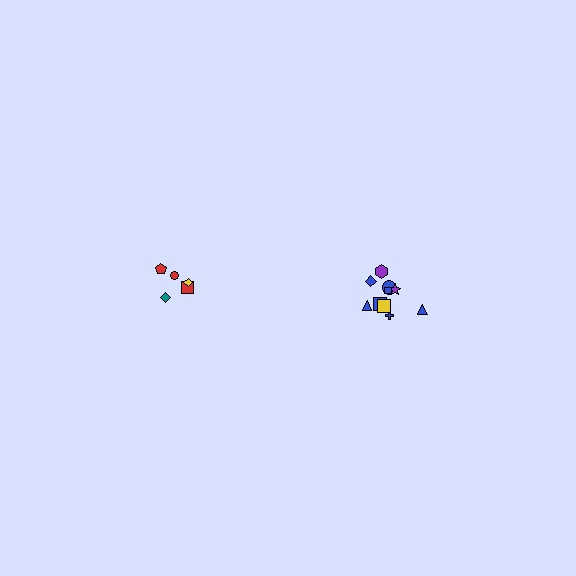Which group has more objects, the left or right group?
The right group.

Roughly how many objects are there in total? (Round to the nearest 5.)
Roughly 15 objects in total.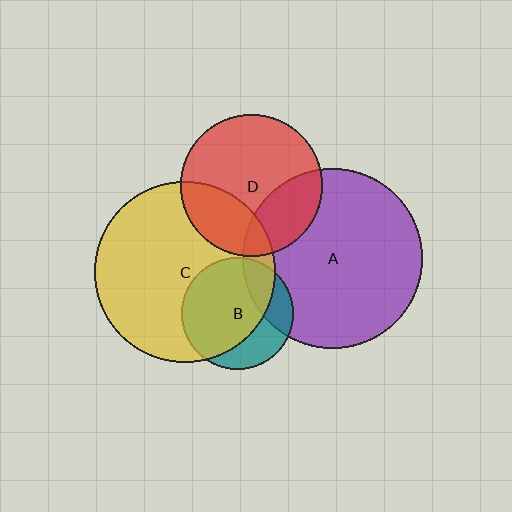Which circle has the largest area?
Circle C (yellow).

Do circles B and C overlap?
Yes.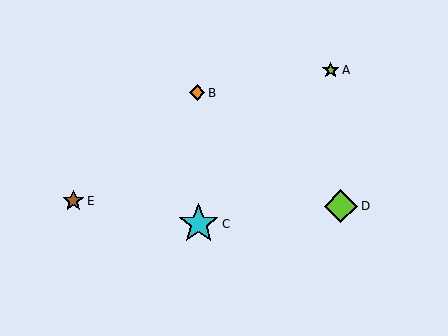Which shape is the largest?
The cyan star (labeled C) is the largest.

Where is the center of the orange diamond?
The center of the orange diamond is at (197, 93).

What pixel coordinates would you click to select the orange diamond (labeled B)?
Click at (197, 93) to select the orange diamond B.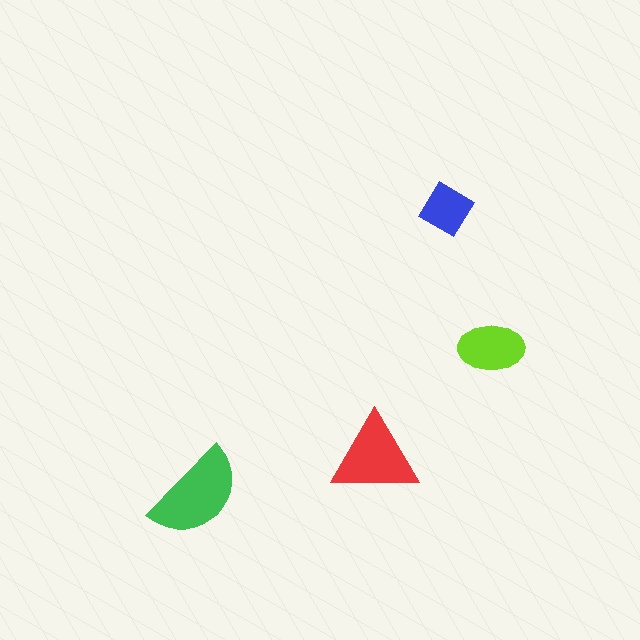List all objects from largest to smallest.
The green semicircle, the red triangle, the lime ellipse, the blue diamond.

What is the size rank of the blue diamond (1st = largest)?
4th.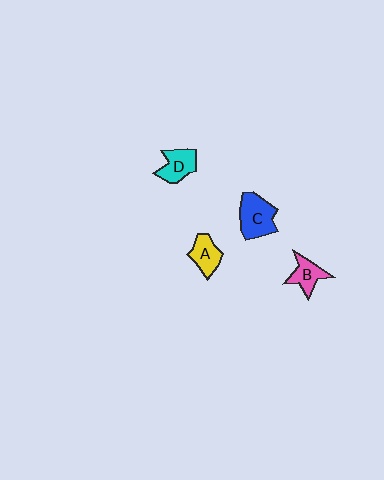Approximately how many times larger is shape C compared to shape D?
Approximately 1.3 times.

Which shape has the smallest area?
Shape B (pink).